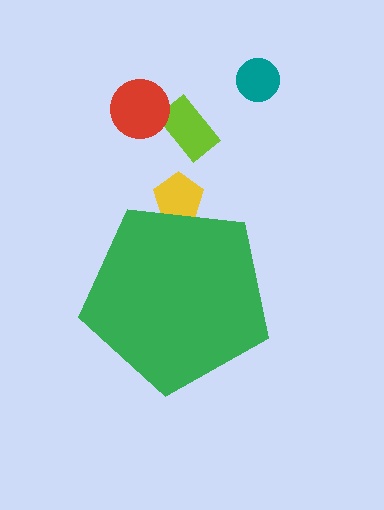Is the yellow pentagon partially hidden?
Yes, the yellow pentagon is partially hidden behind the green pentagon.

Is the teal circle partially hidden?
No, the teal circle is fully visible.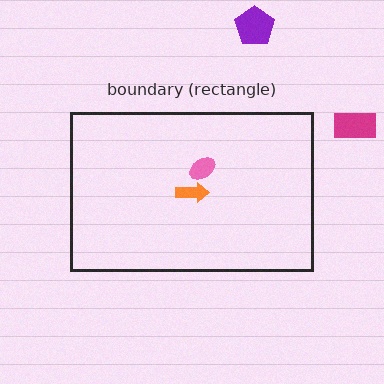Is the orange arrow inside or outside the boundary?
Inside.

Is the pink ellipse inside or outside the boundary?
Inside.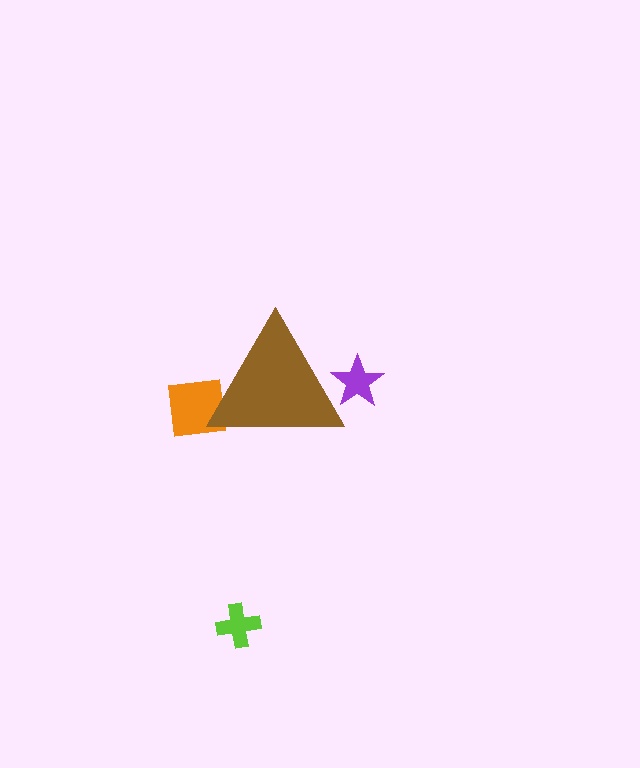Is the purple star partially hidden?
Yes, the purple star is partially hidden behind the brown triangle.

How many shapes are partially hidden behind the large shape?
2 shapes are partially hidden.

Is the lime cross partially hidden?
No, the lime cross is fully visible.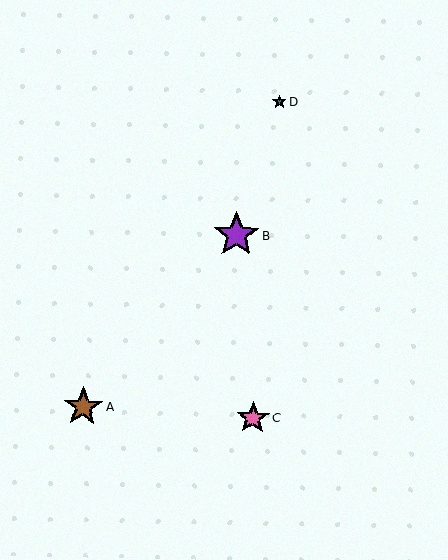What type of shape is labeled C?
Shape C is a pink star.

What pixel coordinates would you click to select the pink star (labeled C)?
Click at (253, 418) to select the pink star C.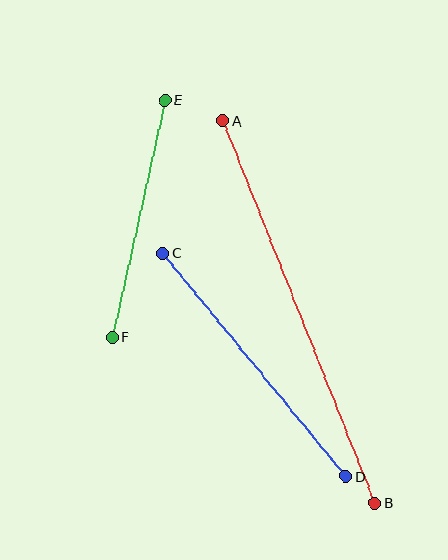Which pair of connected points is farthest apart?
Points A and B are farthest apart.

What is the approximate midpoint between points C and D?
The midpoint is at approximately (254, 365) pixels.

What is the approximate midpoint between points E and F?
The midpoint is at approximately (139, 219) pixels.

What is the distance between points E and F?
The distance is approximately 243 pixels.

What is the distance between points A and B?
The distance is approximately 412 pixels.